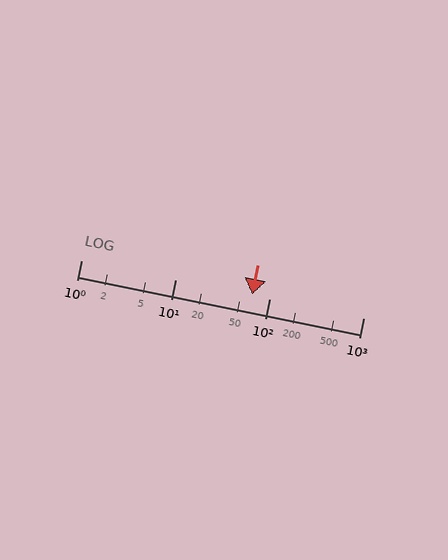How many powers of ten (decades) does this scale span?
The scale spans 3 decades, from 1 to 1000.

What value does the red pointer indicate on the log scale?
The pointer indicates approximately 66.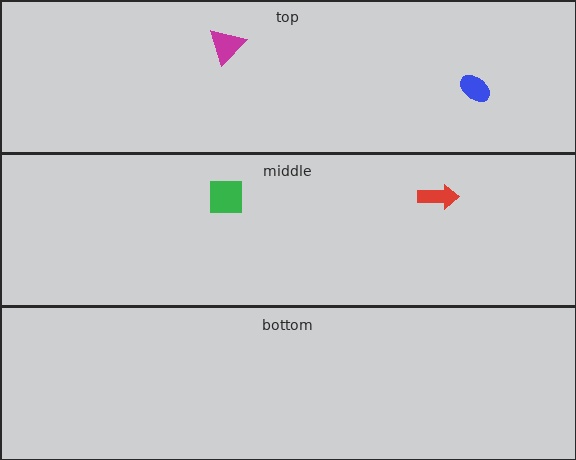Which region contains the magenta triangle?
The top region.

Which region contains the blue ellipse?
The top region.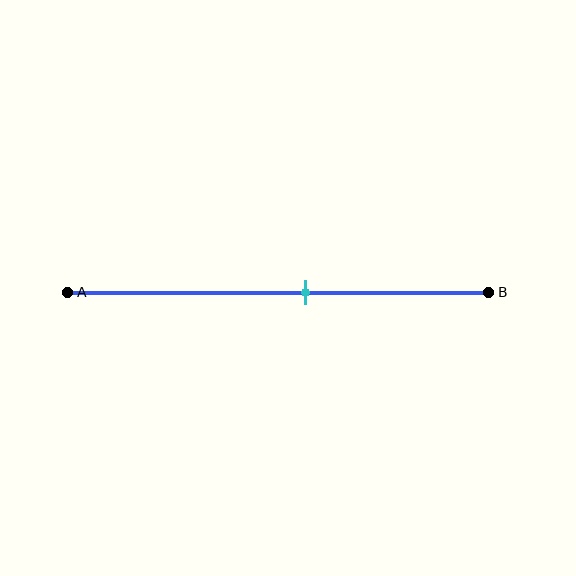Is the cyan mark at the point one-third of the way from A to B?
No, the mark is at about 55% from A, not at the 33% one-third point.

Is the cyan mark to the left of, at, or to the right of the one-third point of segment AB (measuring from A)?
The cyan mark is to the right of the one-third point of segment AB.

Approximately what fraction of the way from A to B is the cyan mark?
The cyan mark is approximately 55% of the way from A to B.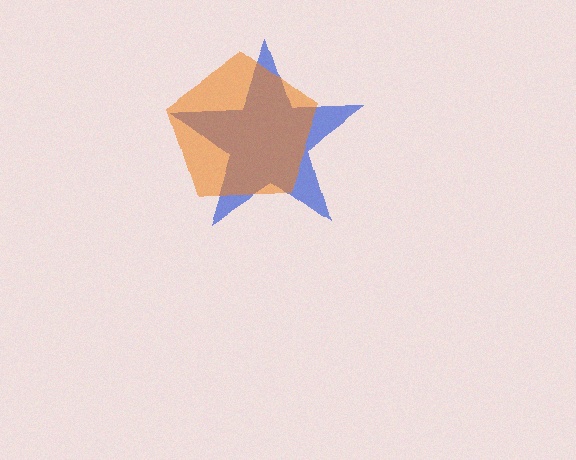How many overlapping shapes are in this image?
There are 2 overlapping shapes in the image.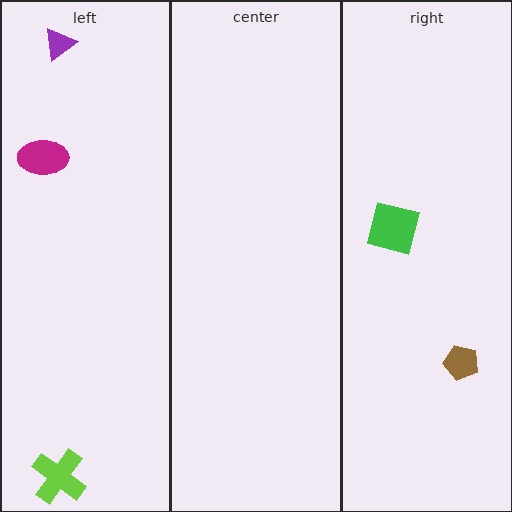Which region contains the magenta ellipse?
The left region.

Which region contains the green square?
The right region.